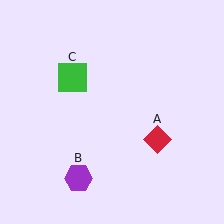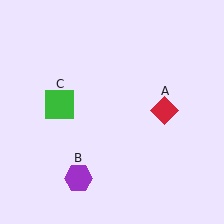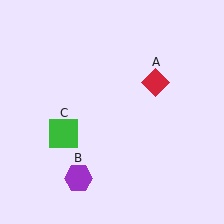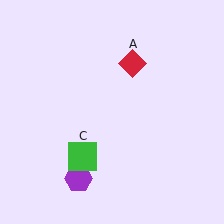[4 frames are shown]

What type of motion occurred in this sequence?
The red diamond (object A), green square (object C) rotated counterclockwise around the center of the scene.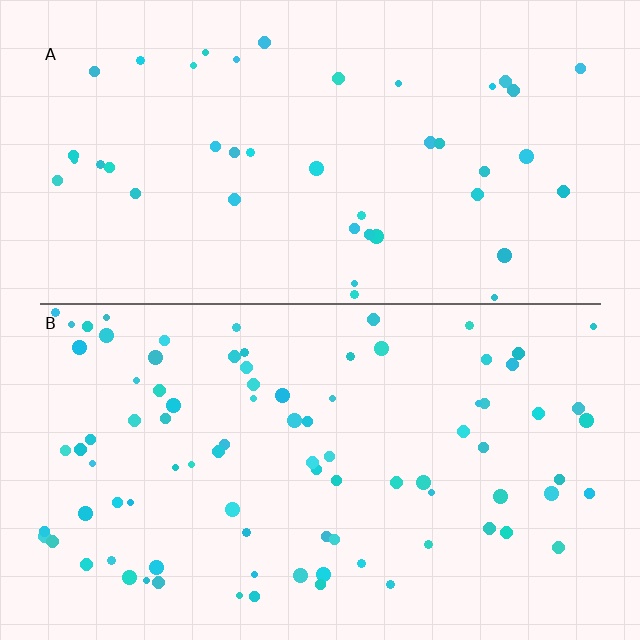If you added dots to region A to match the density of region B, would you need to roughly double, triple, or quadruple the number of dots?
Approximately double.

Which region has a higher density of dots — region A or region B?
B (the bottom).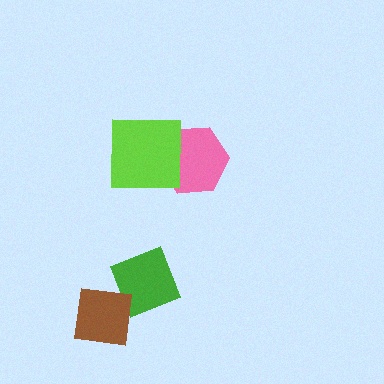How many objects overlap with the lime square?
1 object overlaps with the lime square.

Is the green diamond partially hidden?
Yes, it is partially covered by another shape.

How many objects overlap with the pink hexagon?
1 object overlaps with the pink hexagon.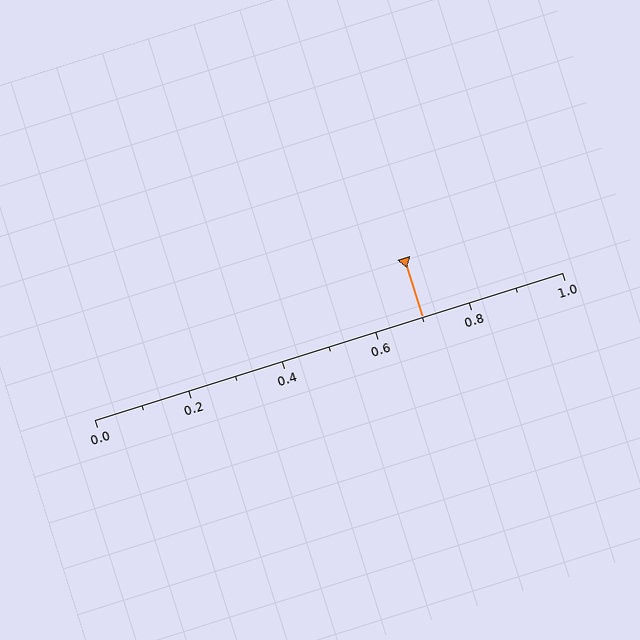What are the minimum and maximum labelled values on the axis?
The axis runs from 0.0 to 1.0.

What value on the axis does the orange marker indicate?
The marker indicates approximately 0.7.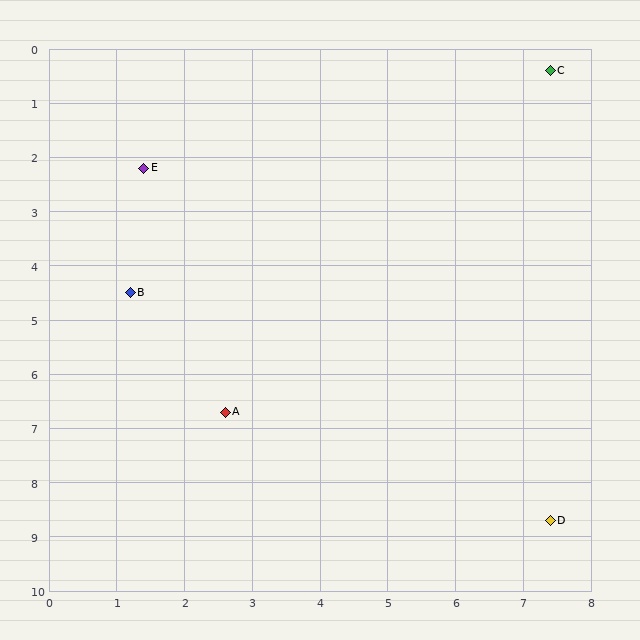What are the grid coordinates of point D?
Point D is at approximately (7.4, 8.7).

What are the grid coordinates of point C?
Point C is at approximately (7.4, 0.4).